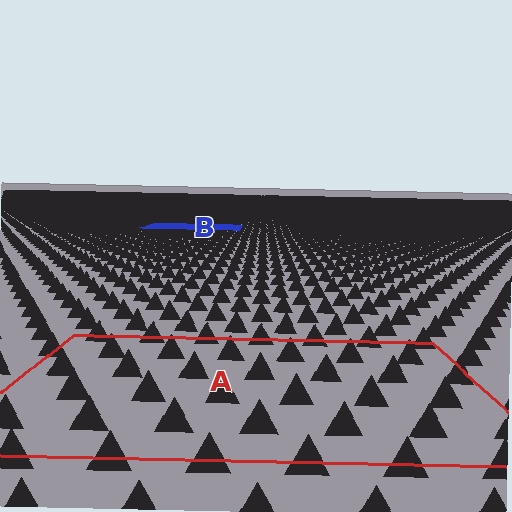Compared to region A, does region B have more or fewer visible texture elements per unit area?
Region B has more texture elements per unit area — they are packed more densely because it is farther away.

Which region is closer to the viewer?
Region A is closer. The texture elements there are larger and more spread out.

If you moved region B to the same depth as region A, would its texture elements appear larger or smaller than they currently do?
They would appear larger. At a closer depth, the same texture elements are projected at a bigger on-screen size.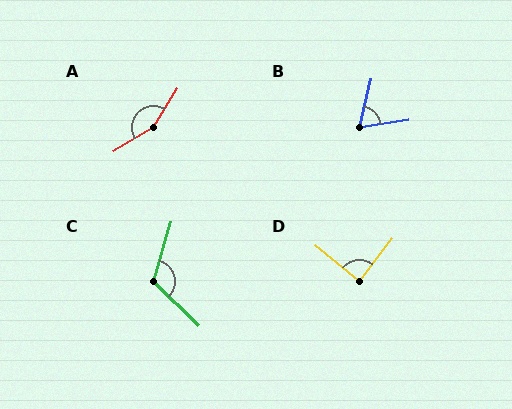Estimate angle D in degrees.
Approximately 87 degrees.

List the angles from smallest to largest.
B (67°), D (87°), C (117°), A (153°).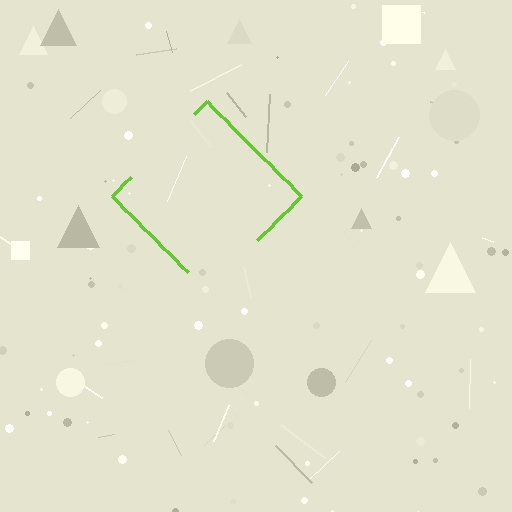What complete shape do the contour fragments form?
The contour fragments form a diamond.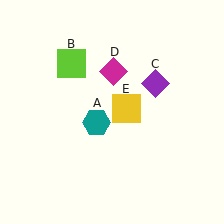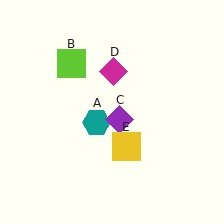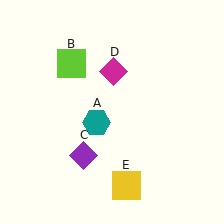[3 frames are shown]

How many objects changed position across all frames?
2 objects changed position: purple diamond (object C), yellow square (object E).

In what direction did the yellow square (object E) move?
The yellow square (object E) moved down.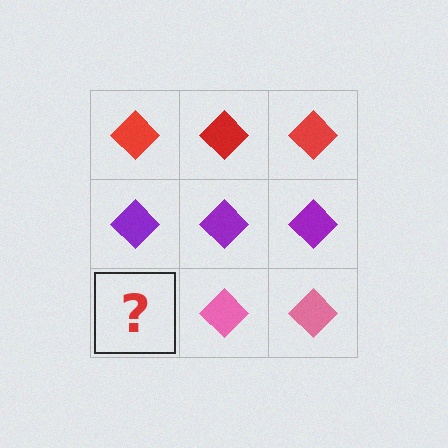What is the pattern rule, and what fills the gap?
The rule is that each row has a consistent color. The gap should be filled with a pink diamond.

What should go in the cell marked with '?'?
The missing cell should contain a pink diamond.